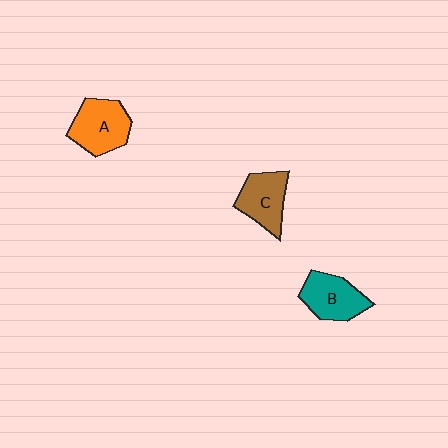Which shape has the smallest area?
Shape C (brown).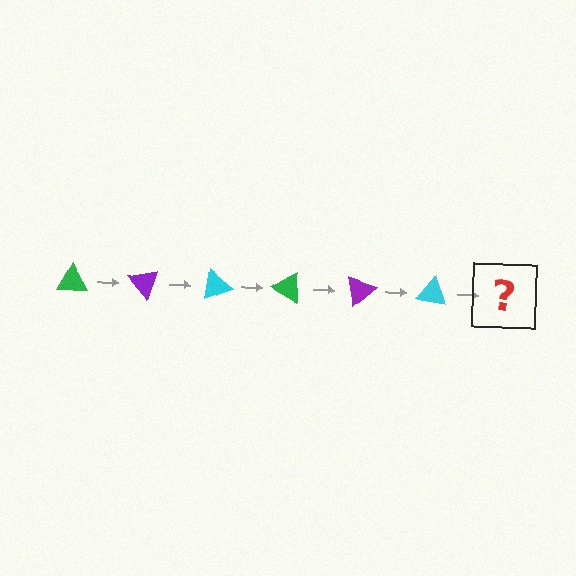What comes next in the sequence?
The next element should be a green triangle, rotated 300 degrees from the start.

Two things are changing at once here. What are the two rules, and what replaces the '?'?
The two rules are that it rotates 50 degrees each step and the color cycles through green, purple, and cyan. The '?' should be a green triangle, rotated 300 degrees from the start.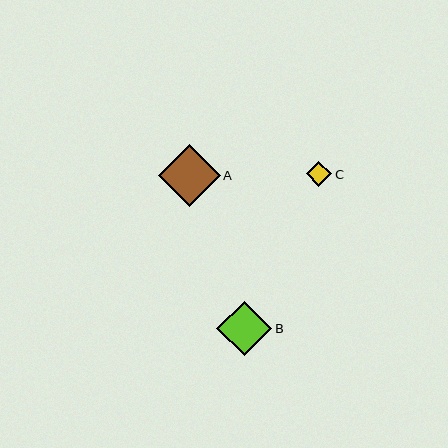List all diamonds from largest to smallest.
From largest to smallest: A, B, C.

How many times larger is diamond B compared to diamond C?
Diamond B is approximately 2.2 times the size of diamond C.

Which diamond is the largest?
Diamond A is the largest with a size of approximately 62 pixels.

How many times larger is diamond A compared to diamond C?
Diamond A is approximately 2.5 times the size of diamond C.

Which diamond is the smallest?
Diamond C is the smallest with a size of approximately 25 pixels.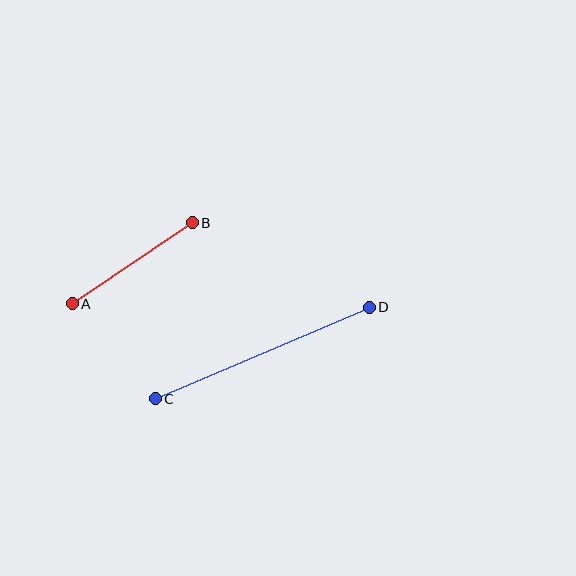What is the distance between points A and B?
The distance is approximately 145 pixels.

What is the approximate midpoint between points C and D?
The midpoint is at approximately (262, 353) pixels.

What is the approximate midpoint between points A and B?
The midpoint is at approximately (132, 263) pixels.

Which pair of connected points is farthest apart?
Points C and D are farthest apart.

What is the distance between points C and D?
The distance is approximately 233 pixels.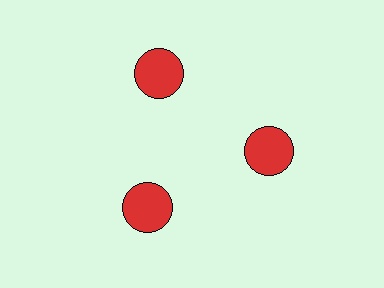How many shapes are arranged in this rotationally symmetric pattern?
There are 3 shapes, arranged in 3 groups of 1.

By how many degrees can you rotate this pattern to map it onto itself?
The pattern maps onto itself every 120 degrees of rotation.